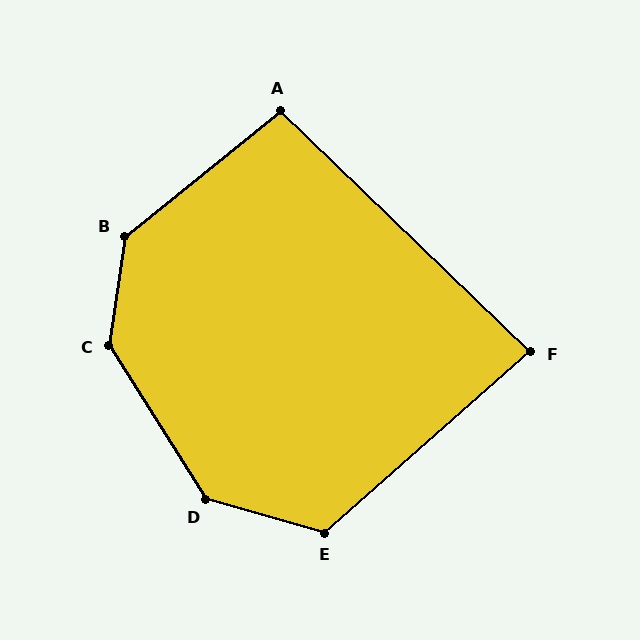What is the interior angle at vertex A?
Approximately 97 degrees (obtuse).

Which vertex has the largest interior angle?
C, at approximately 140 degrees.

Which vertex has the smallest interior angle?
F, at approximately 85 degrees.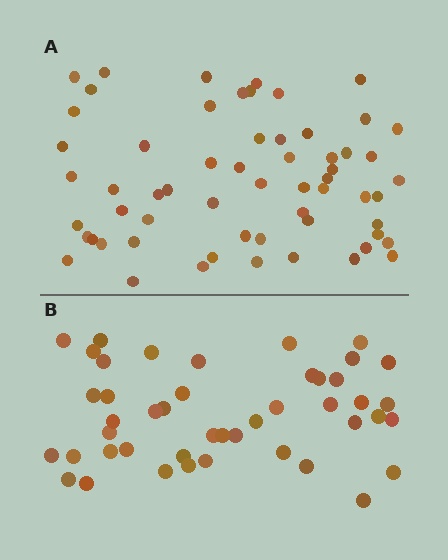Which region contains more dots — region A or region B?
Region A (the top region) has more dots.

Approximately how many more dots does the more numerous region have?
Region A has approximately 15 more dots than region B.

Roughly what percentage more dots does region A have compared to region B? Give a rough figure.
About 35% more.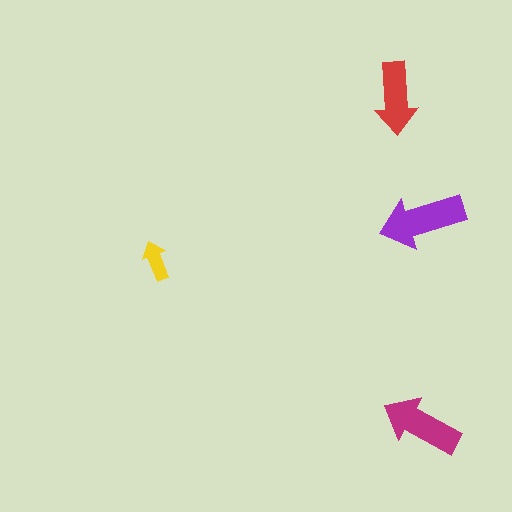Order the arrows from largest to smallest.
the purple one, the magenta one, the red one, the yellow one.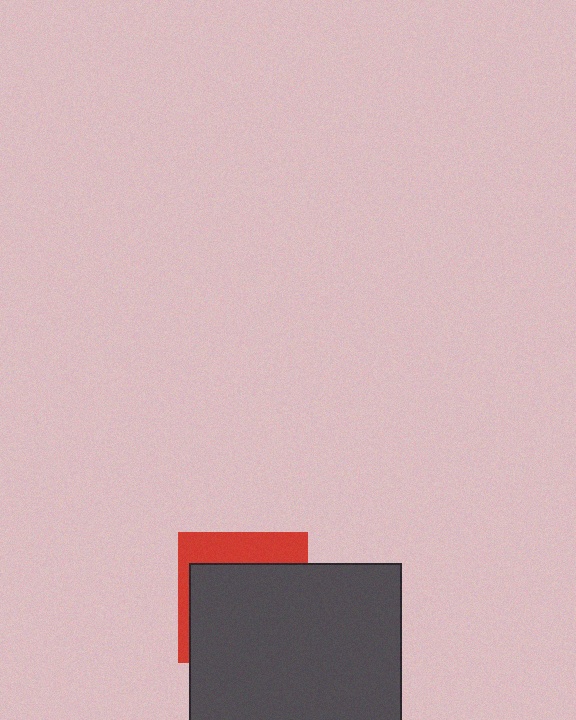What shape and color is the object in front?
The object in front is a dark gray square.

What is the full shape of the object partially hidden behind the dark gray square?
The partially hidden object is a red square.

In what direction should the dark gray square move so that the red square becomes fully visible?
The dark gray square should move down. That is the shortest direction to clear the overlap and leave the red square fully visible.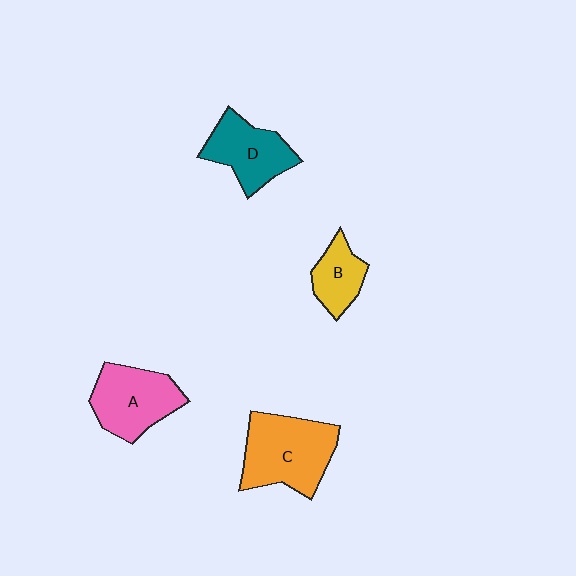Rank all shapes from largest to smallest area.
From largest to smallest: C (orange), A (pink), D (teal), B (yellow).